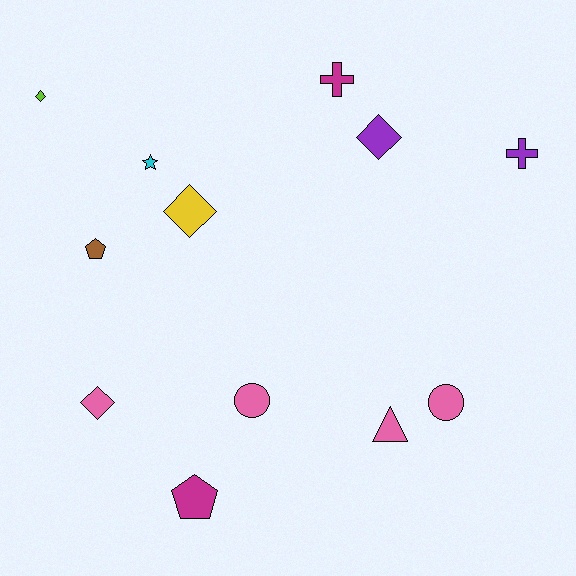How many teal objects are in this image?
There are no teal objects.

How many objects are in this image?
There are 12 objects.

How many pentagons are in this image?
There are 2 pentagons.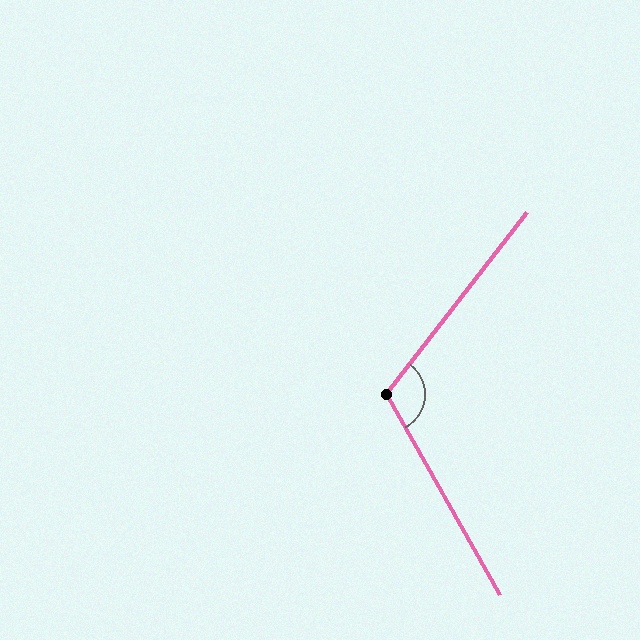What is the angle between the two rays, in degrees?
Approximately 113 degrees.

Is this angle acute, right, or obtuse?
It is obtuse.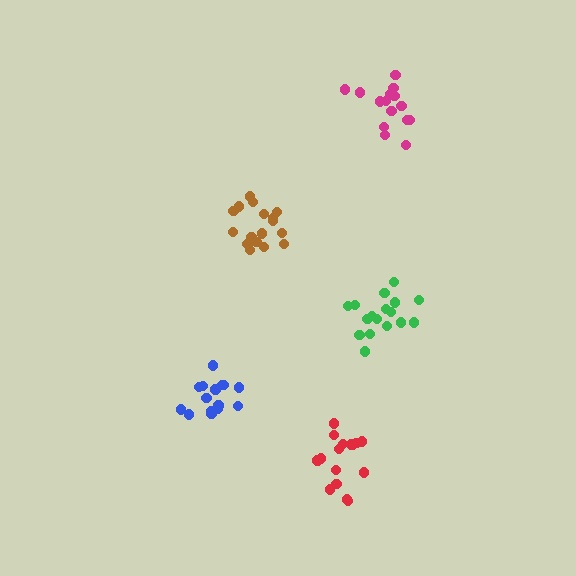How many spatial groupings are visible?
There are 5 spatial groupings.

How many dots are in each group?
Group 1: 16 dots, Group 2: 17 dots, Group 3: 15 dots, Group 4: 16 dots, Group 5: 17 dots (81 total).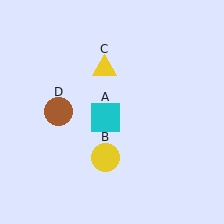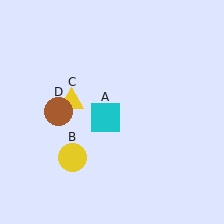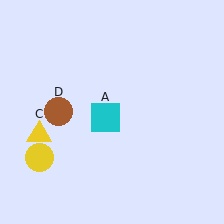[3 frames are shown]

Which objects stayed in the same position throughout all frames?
Cyan square (object A) and brown circle (object D) remained stationary.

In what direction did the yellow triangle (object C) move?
The yellow triangle (object C) moved down and to the left.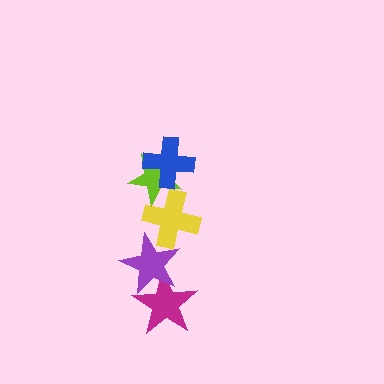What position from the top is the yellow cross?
The yellow cross is 3rd from the top.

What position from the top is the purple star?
The purple star is 4th from the top.